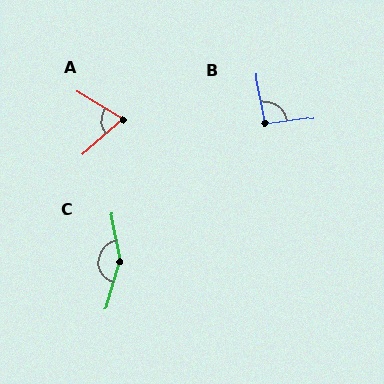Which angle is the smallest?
A, at approximately 72 degrees.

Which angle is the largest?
C, at approximately 153 degrees.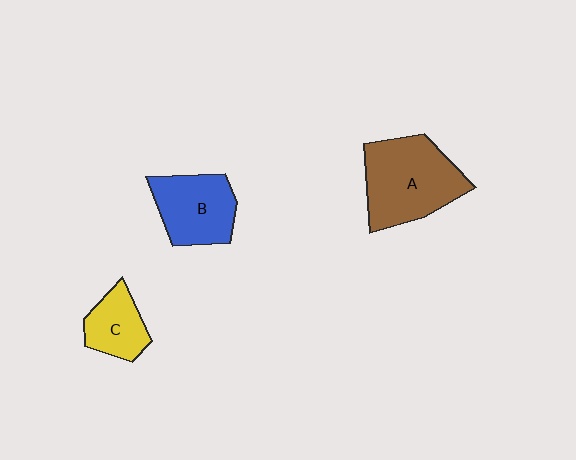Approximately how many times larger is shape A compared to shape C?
Approximately 2.0 times.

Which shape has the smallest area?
Shape C (yellow).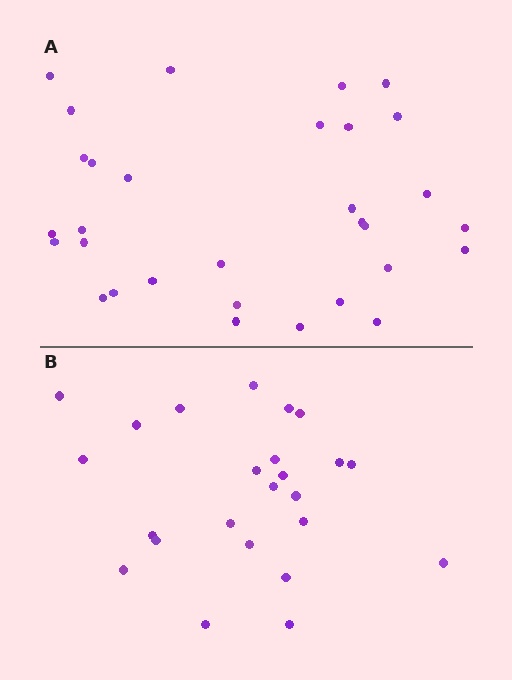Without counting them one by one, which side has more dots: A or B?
Region A (the top region) has more dots.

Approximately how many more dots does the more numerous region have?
Region A has roughly 8 or so more dots than region B.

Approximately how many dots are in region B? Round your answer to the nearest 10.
About 20 dots. (The exact count is 24, which rounds to 20.)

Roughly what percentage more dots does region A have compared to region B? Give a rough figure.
About 30% more.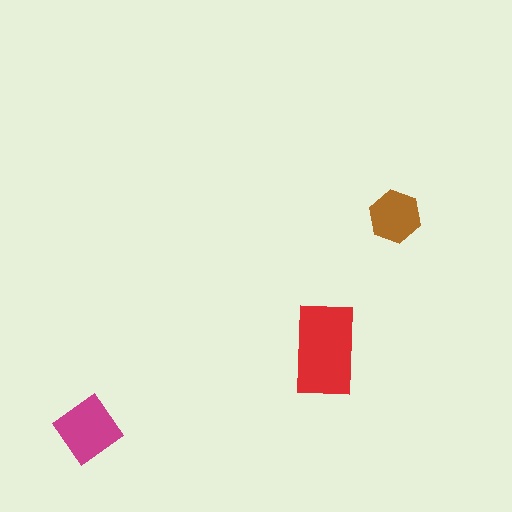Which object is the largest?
The red rectangle.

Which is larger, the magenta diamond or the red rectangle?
The red rectangle.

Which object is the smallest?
The brown hexagon.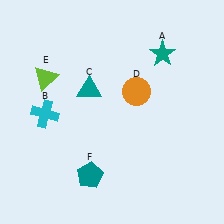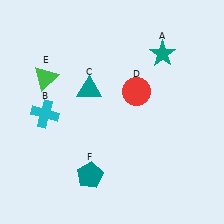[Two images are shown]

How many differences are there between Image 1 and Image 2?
There are 2 differences between the two images.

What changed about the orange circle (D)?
In Image 1, D is orange. In Image 2, it changed to red.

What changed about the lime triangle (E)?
In Image 1, E is lime. In Image 2, it changed to green.